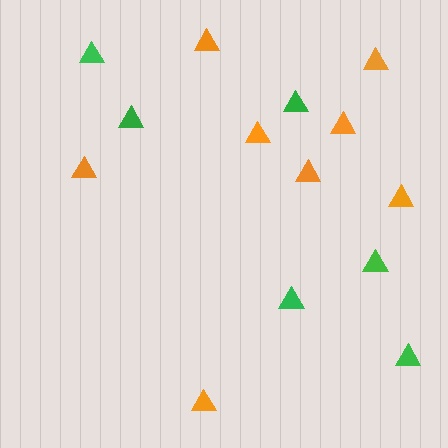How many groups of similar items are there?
There are 2 groups: one group of green triangles (6) and one group of orange triangles (8).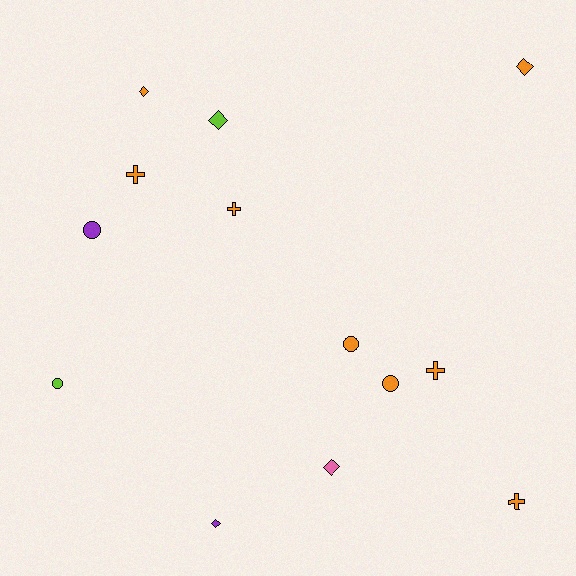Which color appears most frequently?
Orange, with 8 objects.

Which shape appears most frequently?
Diamond, with 5 objects.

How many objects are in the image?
There are 13 objects.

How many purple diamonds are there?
There is 1 purple diamond.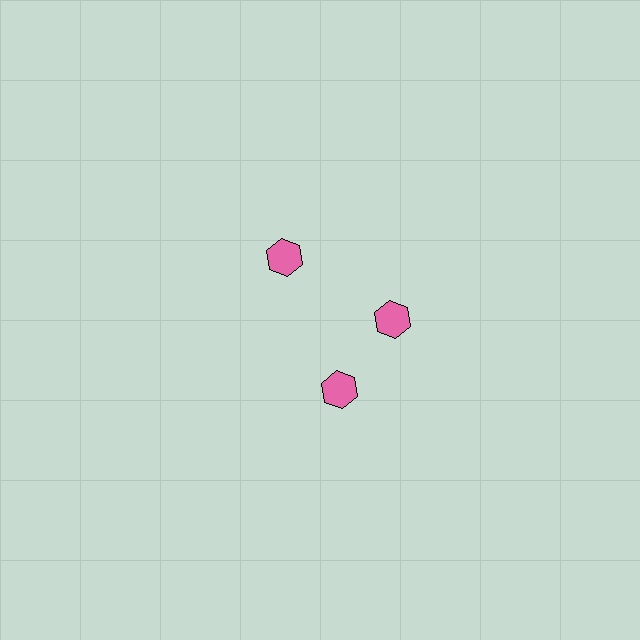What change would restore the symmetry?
The symmetry would be restored by rotating it back into even spacing with its neighbors so that all 3 hexagons sit at equal angles and equal distance from the center.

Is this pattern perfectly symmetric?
No. The 3 pink hexagons are arranged in a ring, but one element near the 7 o'clock position is rotated out of alignment along the ring, breaking the 3-fold rotational symmetry.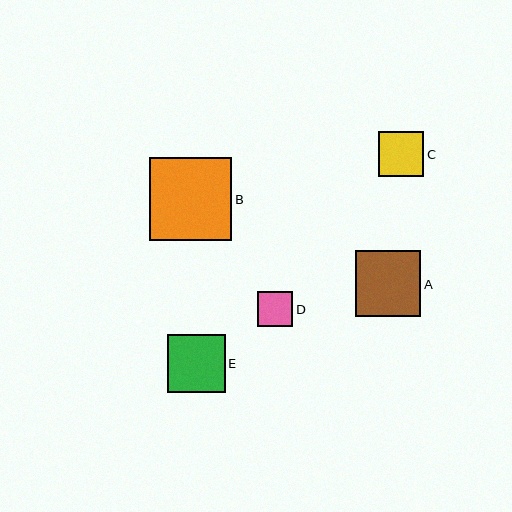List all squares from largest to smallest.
From largest to smallest: B, A, E, C, D.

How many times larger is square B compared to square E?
Square B is approximately 1.4 times the size of square E.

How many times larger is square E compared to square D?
Square E is approximately 1.6 times the size of square D.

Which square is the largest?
Square B is the largest with a size of approximately 82 pixels.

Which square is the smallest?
Square D is the smallest with a size of approximately 35 pixels.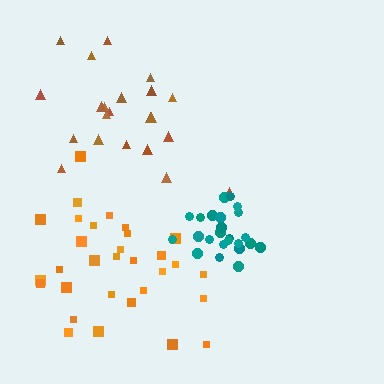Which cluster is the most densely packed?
Teal.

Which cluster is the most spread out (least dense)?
Orange.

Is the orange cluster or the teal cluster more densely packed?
Teal.